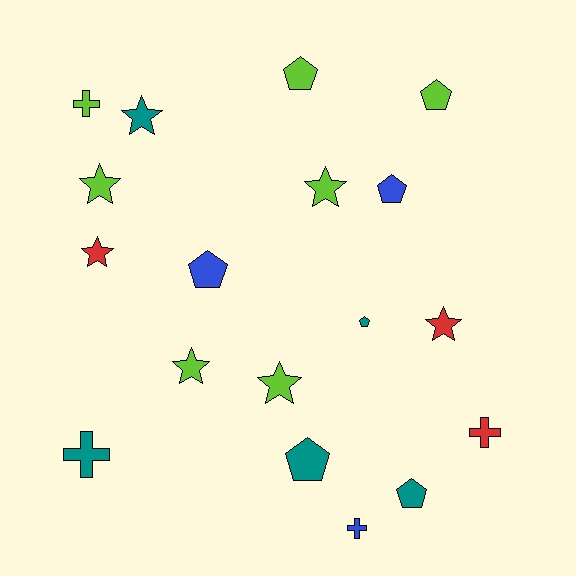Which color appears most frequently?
Lime, with 7 objects.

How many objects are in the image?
There are 18 objects.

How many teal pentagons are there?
There are 3 teal pentagons.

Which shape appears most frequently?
Pentagon, with 7 objects.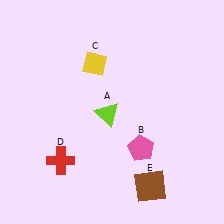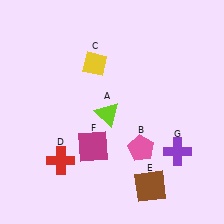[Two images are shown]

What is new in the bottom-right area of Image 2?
A purple cross (G) was added in the bottom-right area of Image 2.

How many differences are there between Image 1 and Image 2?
There are 2 differences between the two images.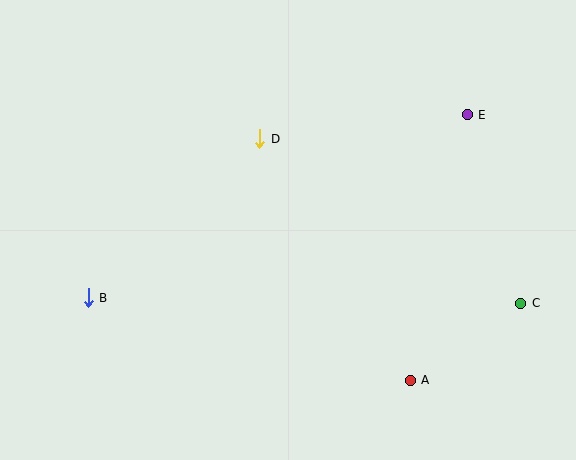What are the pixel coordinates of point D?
Point D is at (260, 139).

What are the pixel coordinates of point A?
Point A is at (410, 380).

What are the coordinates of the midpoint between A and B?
The midpoint between A and B is at (249, 339).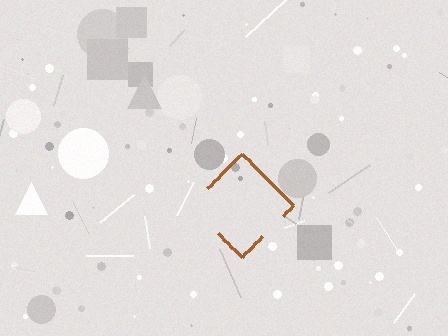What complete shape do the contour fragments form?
The contour fragments form a diamond.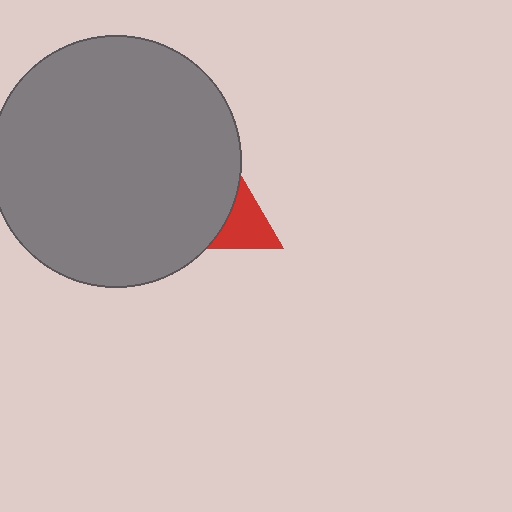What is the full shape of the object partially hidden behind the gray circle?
The partially hidden object is a red triangle.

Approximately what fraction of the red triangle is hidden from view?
Roughly 68% of the red triangle is hidden behind the gray circle.